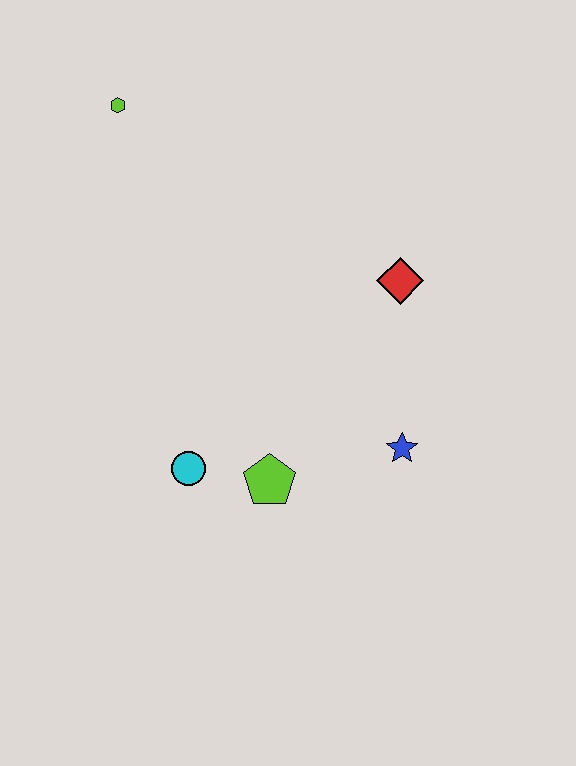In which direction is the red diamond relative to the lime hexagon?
The red diamond is to the right of the lime hexagon.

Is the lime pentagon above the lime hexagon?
No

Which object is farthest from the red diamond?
The lime hexagon is farthest from the red diamond.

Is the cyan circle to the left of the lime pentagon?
Yes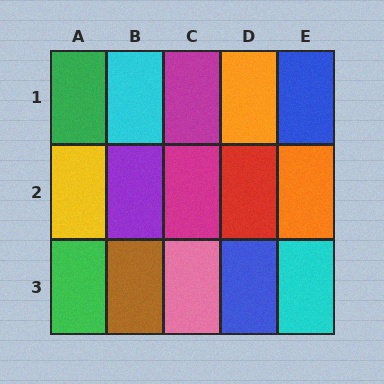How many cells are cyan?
2 cells are cyan.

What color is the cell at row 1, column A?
Green.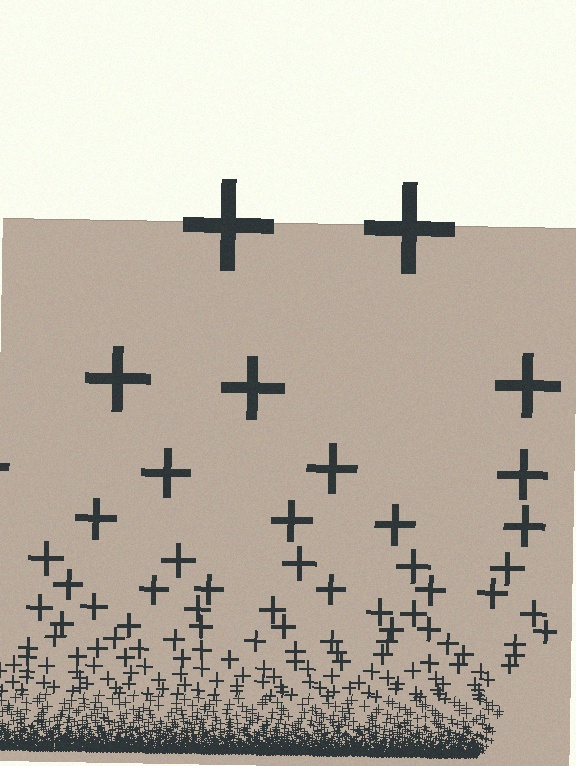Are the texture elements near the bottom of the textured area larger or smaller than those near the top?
Smaller. The gradient is inverted — elements near the bottom are smaller and denser.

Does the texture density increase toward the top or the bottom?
Density increases toward the bottom.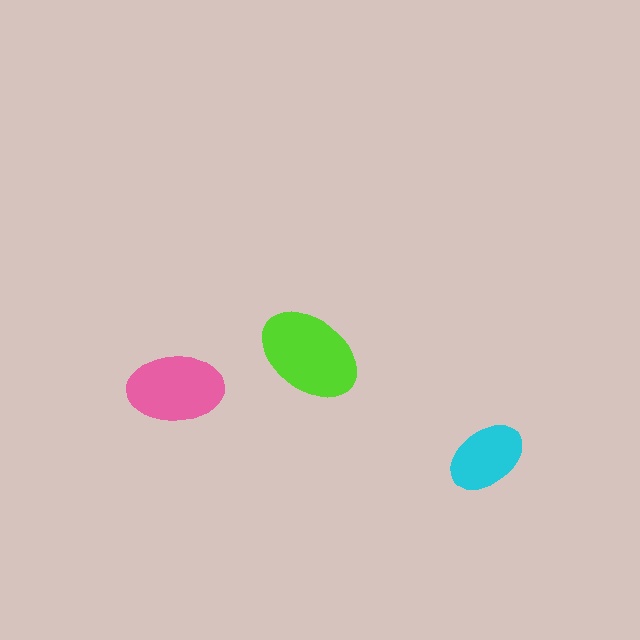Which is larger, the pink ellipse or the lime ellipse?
The lime one.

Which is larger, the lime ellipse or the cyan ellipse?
The lime one.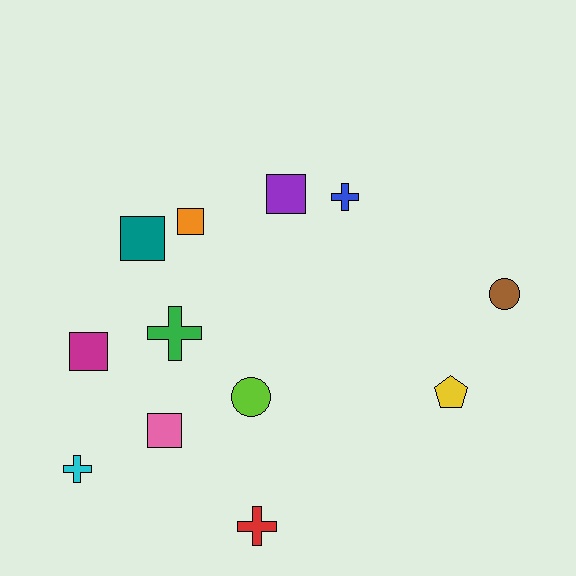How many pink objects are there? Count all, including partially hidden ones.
There is 1 pink object.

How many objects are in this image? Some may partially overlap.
There are 12 objects.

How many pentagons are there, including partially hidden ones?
There is 1 pentagon.